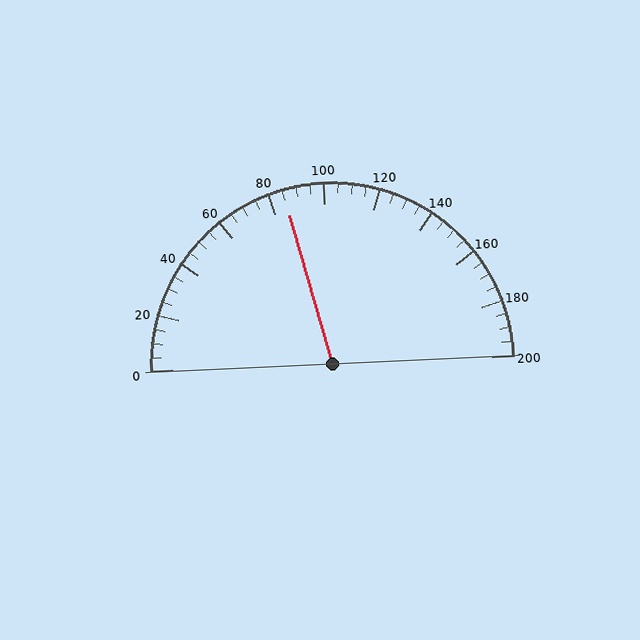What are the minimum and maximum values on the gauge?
The gauge ranges from 0 to 200.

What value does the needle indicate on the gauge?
The needle indicates approximately 85.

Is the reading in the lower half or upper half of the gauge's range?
The reading is in the lower half of the range (0 to 200).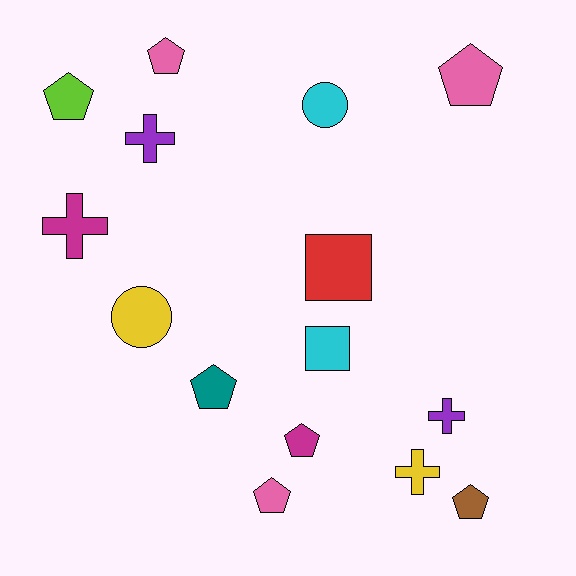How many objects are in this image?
There are 15 objects.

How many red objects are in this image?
There is 1 red object.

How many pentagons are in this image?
There are 7 pentagons.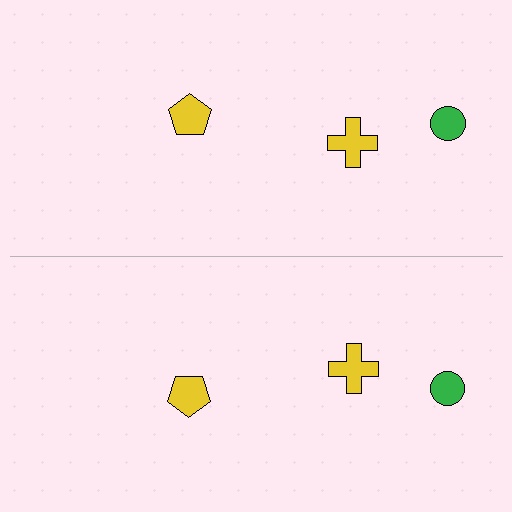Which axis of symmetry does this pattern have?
The pattern has a horizontal axis of symmetry running through the center of the image.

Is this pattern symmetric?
Yes, this pattern has bilateral (reflection) symmetry.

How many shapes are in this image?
There are 6 shapes in this image.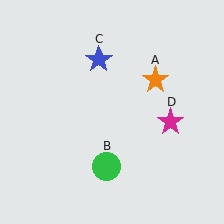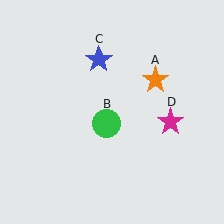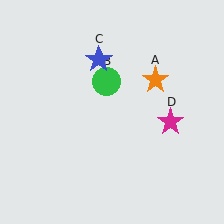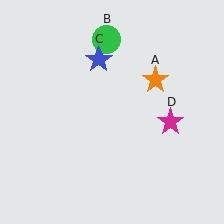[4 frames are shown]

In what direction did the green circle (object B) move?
The green circle (object B) moved up.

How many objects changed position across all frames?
1 object changed position: green circle (object B).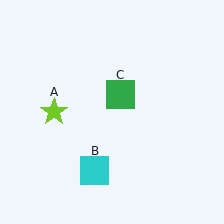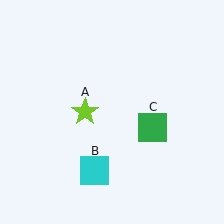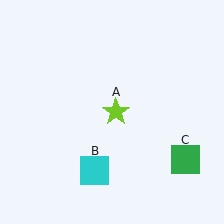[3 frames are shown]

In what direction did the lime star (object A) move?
The lime star (object A) moved right.